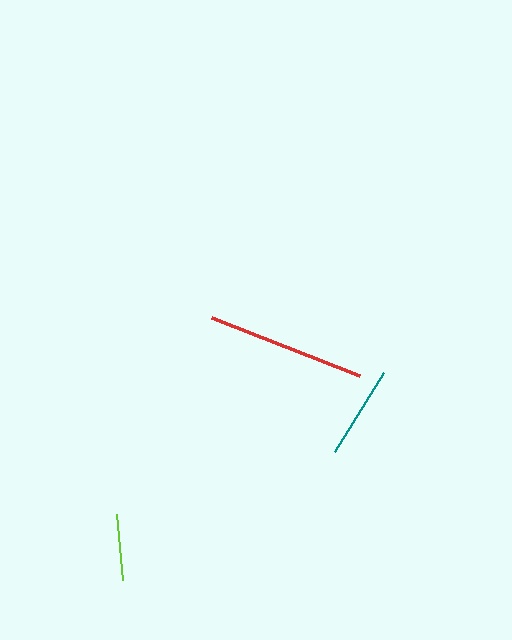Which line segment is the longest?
The red line is the longest at approximately 160 pixels.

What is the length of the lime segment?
The lime segment is approximately 66 pixels long.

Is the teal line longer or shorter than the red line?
The red line is longer than the teal line.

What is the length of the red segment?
The red segment is approximately 160 pixels long.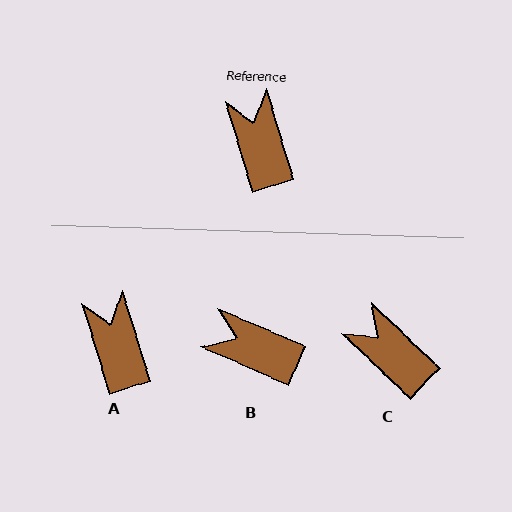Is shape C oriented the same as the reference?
No, it is off by about 29 degrees.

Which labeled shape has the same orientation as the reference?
A.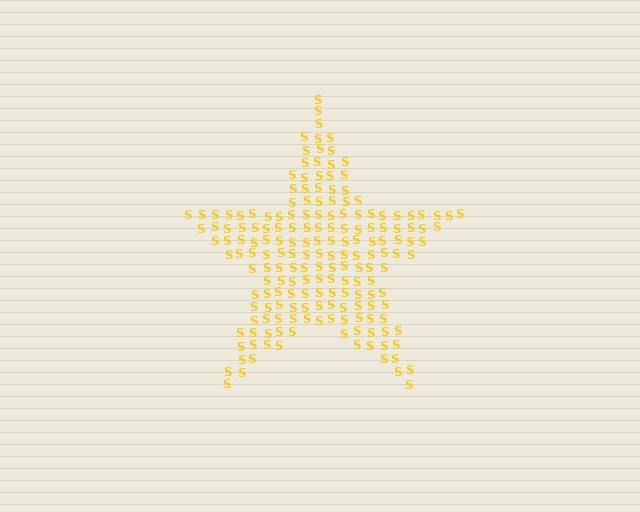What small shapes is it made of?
It is made of small letter S's.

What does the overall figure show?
The overall figure shows a star.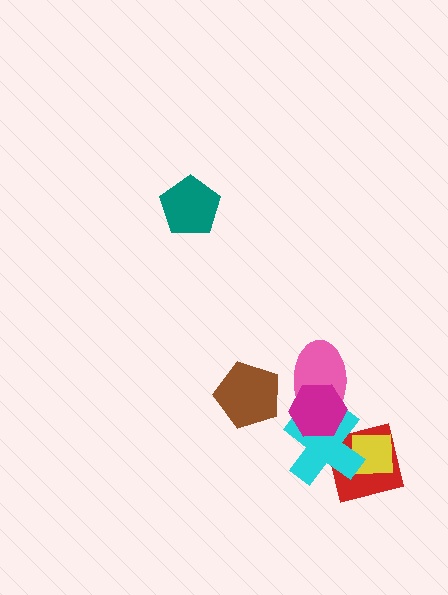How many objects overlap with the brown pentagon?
0 objects overlap with the brown pentagon.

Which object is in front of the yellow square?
The cyan cross is in front of the yellow square.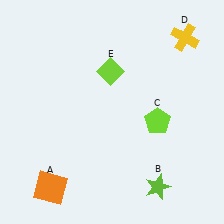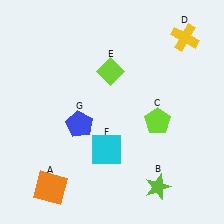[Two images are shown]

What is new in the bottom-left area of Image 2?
A cyan square (F) was added in the bottom-left area of Image 2.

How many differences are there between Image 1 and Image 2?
There are 2 differences between the two images.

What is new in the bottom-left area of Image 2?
A blue pentagon (G) was added in the bottom-left area of Image 2.